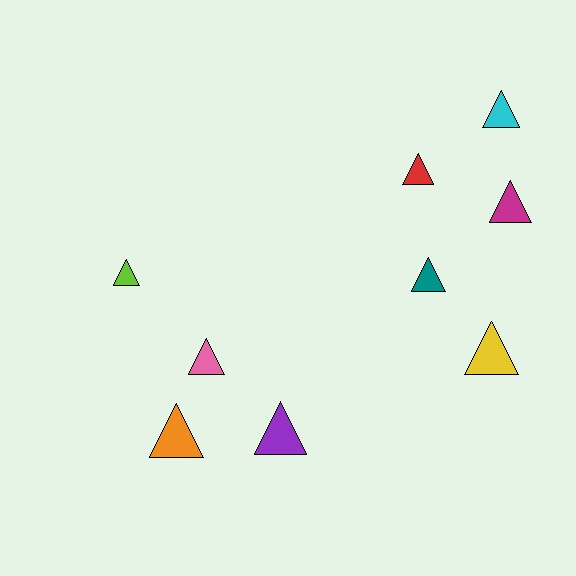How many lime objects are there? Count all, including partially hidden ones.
There is 1 lime object.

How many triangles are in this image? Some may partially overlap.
There are 9 triangles.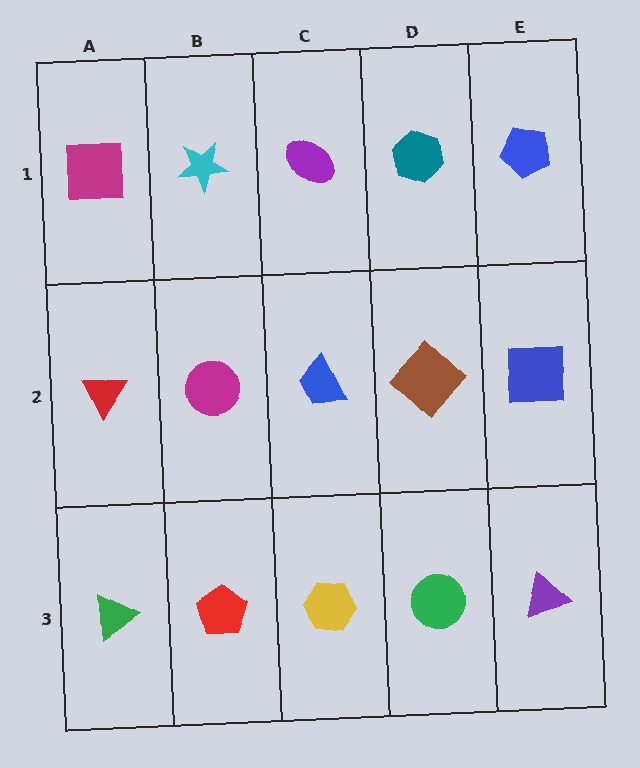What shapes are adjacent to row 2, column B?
A cyan star (row 1, column B), a red pentagon (row 3, column B), a red triangle (row 2, column A), a blue trapezoid (row 2, column C).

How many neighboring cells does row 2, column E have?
3.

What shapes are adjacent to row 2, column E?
A blue pentagon (row 1, column E), a purple triangle (row 3, column E), a brown diamond (row 2, column D).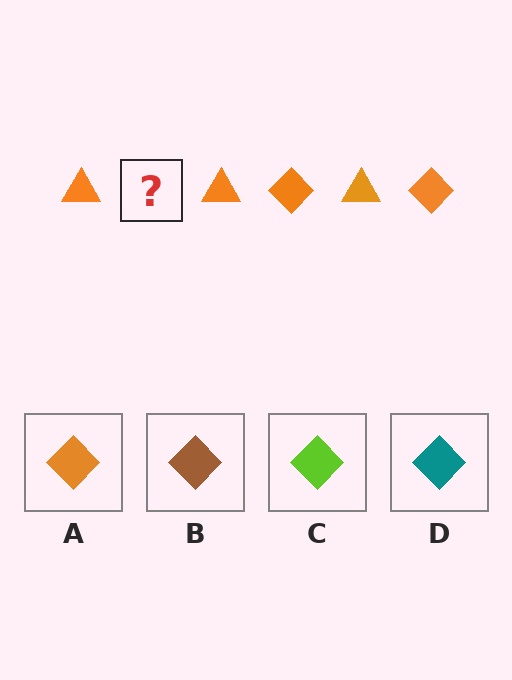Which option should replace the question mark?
Option A.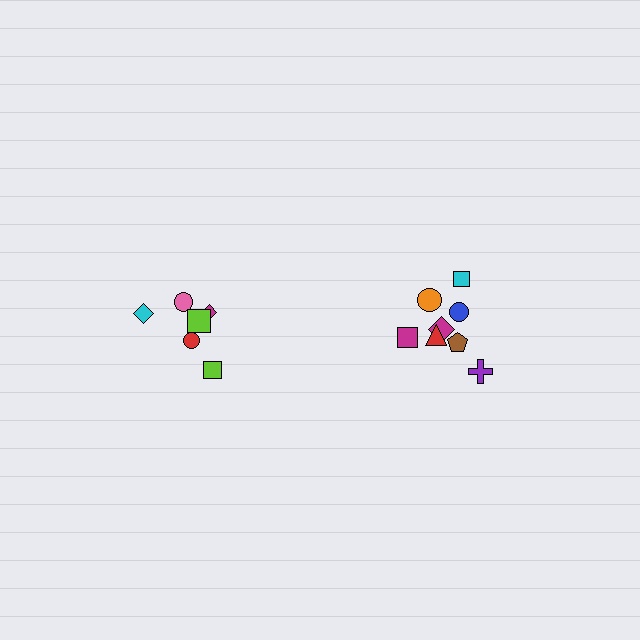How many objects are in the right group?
There are 8 objects.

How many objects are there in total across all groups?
There are 14 objects.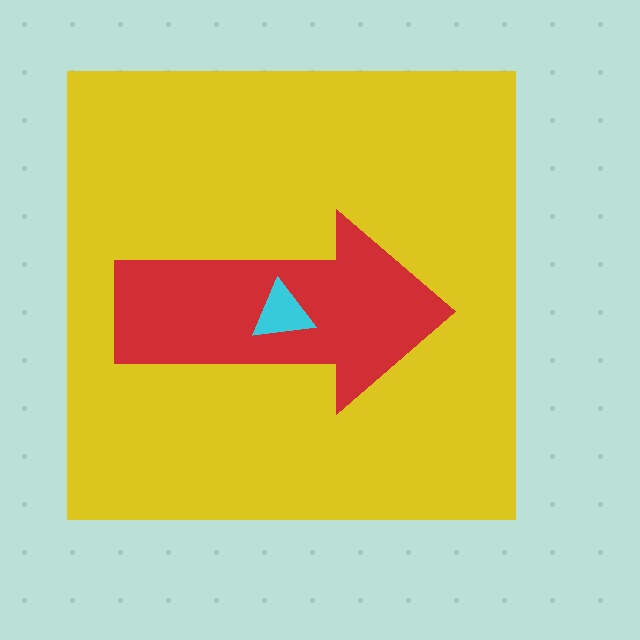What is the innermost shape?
The cyan triangle.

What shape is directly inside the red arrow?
The cyan triangle.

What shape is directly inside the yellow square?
The red arrow.